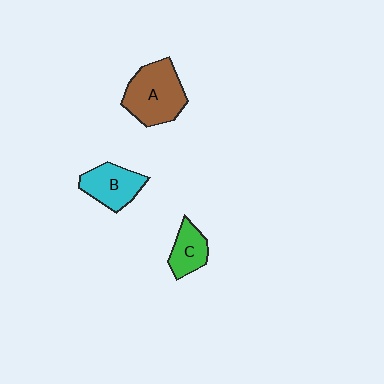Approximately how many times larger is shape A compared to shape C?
Approximately 1.9 times.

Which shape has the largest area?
Shape A (brown).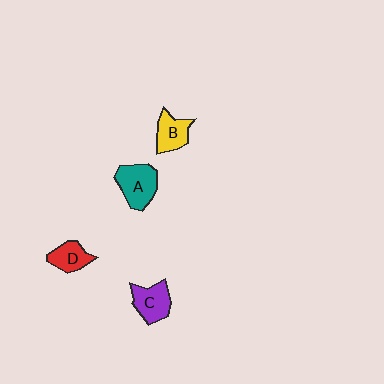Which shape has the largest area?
Shape A (teal).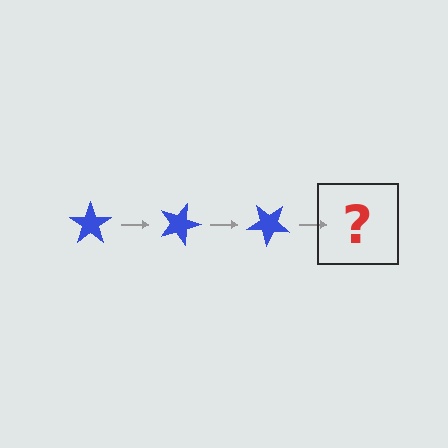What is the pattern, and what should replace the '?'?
The pattern is that the star rotates 20 degrees each step. The '?' should be a blue star rotated 60 degrees.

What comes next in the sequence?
The next element should be a blue star rotated 60 degrees.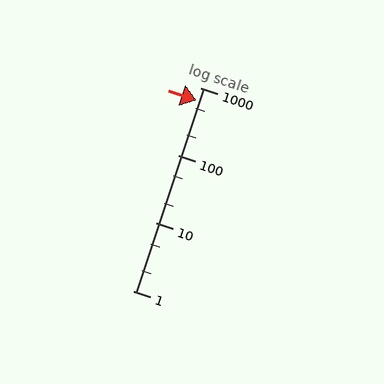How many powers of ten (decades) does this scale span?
The scale spans 3 decades, from 1 to 1000.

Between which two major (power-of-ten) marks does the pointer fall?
The pointer is between 100 and 1000.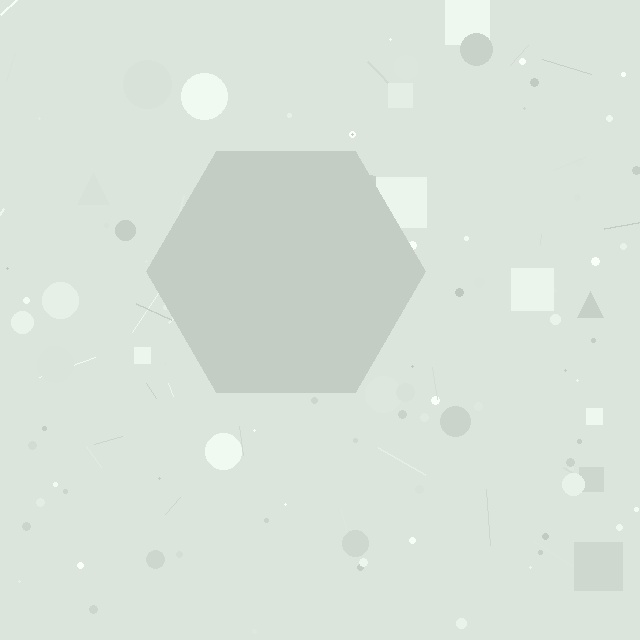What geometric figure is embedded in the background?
A hexagon is embedded in the background.